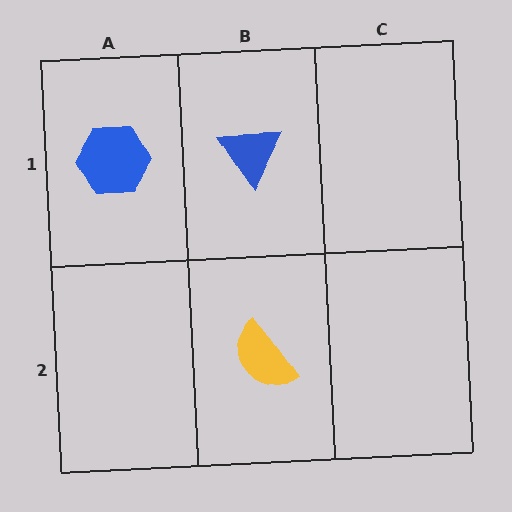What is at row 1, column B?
A blue triangle.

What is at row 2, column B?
A yellow semicircle.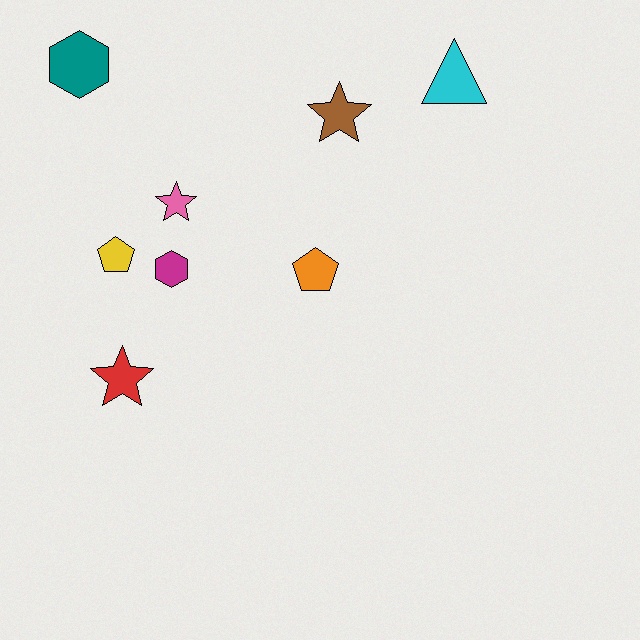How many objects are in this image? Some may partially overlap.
There are 8 objects.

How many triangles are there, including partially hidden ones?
There is 1 triangle.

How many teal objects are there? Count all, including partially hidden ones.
There is 1 teal object.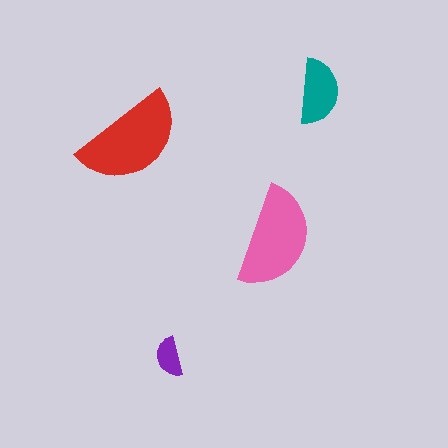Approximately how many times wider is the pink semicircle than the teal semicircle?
About 1.5 times wider.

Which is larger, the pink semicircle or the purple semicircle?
The pink one.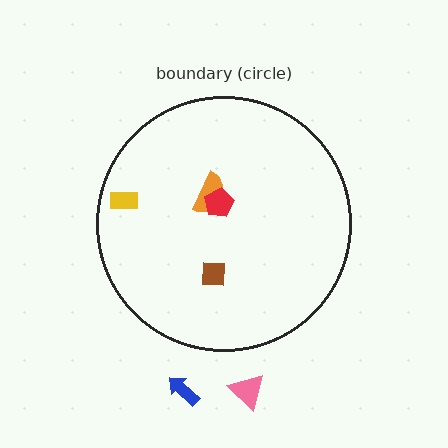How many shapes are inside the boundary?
4 inside, 2 outside.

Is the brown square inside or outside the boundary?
Inside.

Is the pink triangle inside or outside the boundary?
Outside.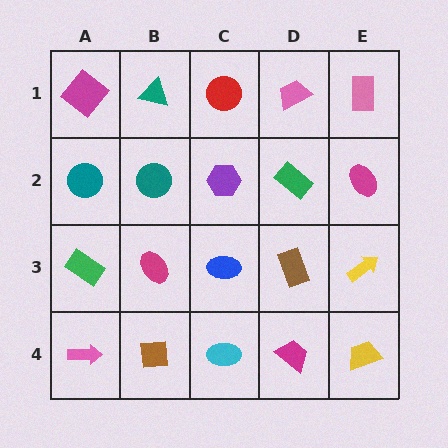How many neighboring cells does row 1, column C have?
3.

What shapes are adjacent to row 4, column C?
A blue ellipse (row 3, column C), a brown square (row 4, column B), a magenta trapezoid (row 4, column D).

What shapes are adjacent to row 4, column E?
A yellow arrow (row 3, column E), a magenta trapezoid (row 4, column D).